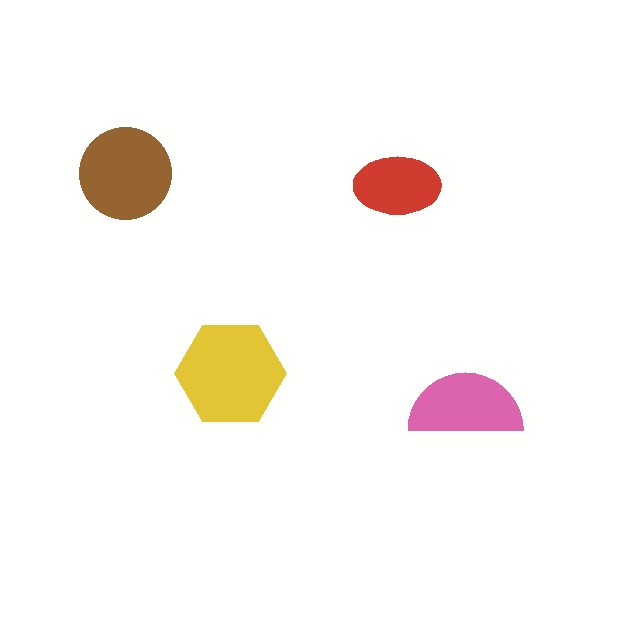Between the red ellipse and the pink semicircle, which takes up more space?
The pink semicircle.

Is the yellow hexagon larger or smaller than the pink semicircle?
Larger.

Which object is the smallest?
The red ellipse.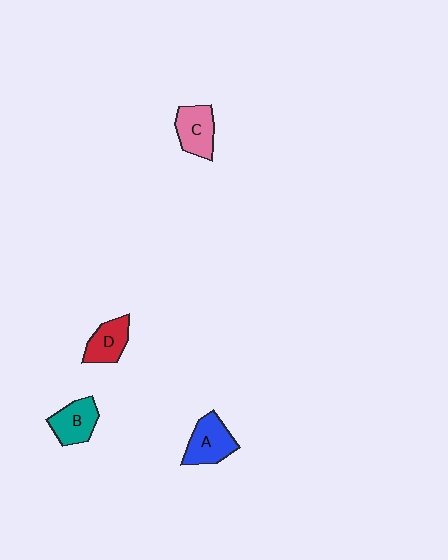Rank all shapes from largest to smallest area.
From largest to smallest: A (blue), C (pink), B (teal), D (red).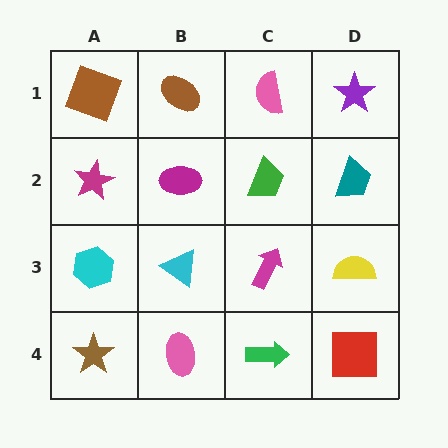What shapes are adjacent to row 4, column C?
A magenta arrow (row 3, column C), a pink ellipse (row 4, column B), a red square (row 4, column D).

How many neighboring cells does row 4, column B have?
3.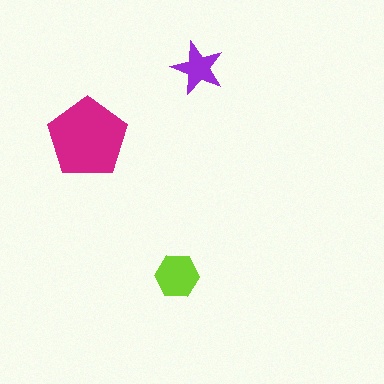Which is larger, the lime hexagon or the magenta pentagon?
The magenta pentagon.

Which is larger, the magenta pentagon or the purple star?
The magenta pentagon.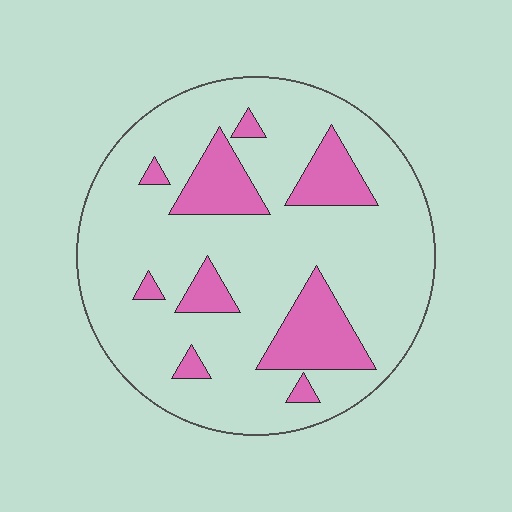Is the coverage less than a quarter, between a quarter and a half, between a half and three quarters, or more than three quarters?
Less than a quarter.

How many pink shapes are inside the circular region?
9.